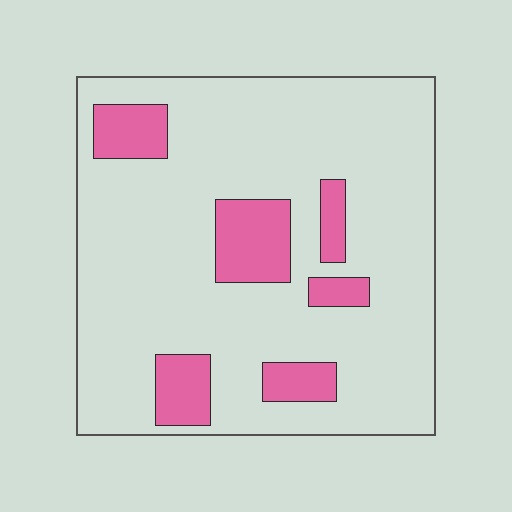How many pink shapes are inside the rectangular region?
6.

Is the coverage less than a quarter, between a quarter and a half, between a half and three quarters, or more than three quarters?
Less than a quarter.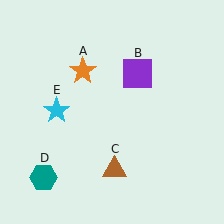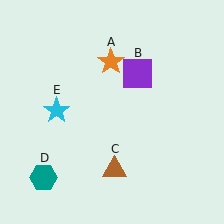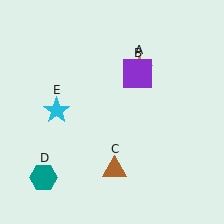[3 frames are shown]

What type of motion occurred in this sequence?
The orange star (object A) rotated clockwise around the center of the scene.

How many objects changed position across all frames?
1 object changed position: orange star (object A).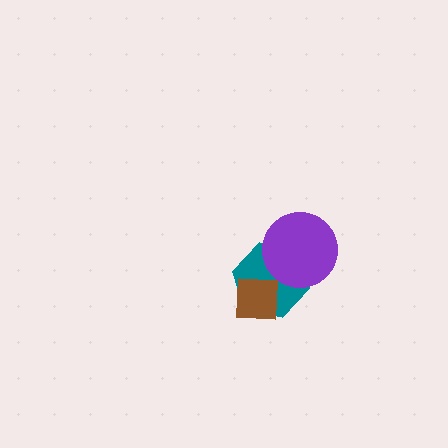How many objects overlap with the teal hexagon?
2 objects overlap with the teal hexagon.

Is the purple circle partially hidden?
No, no other shape covers it.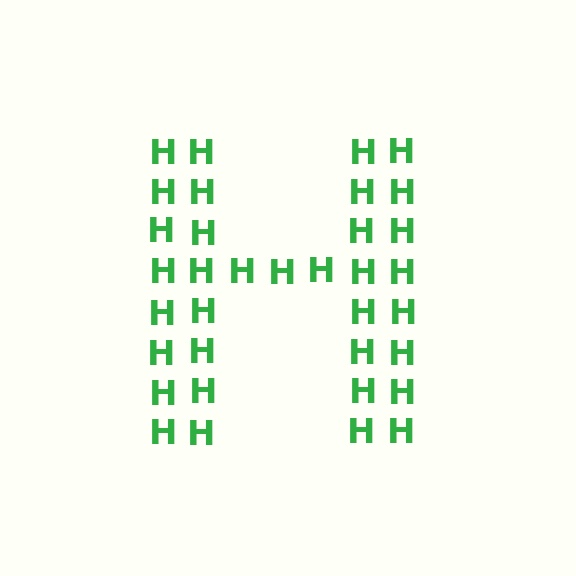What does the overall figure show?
The overall figure shows the letter H.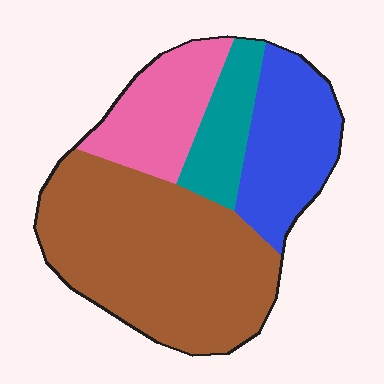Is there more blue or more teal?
Blue.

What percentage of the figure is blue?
Blue covers 21% of the figure.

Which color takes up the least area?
Teal, at roughly 10%.